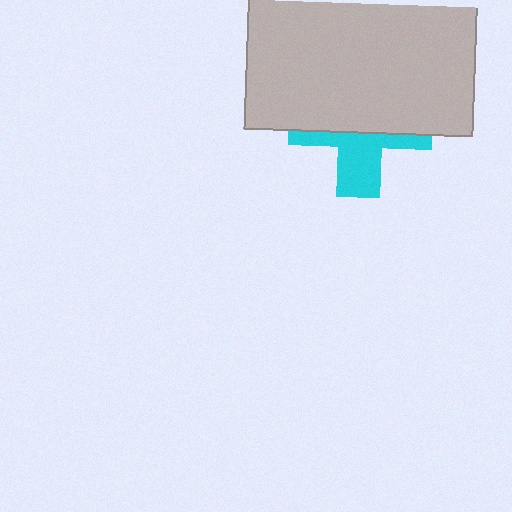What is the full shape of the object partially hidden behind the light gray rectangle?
The partially hidden object is a cyan cross.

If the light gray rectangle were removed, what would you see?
You would see the complete cyan cross.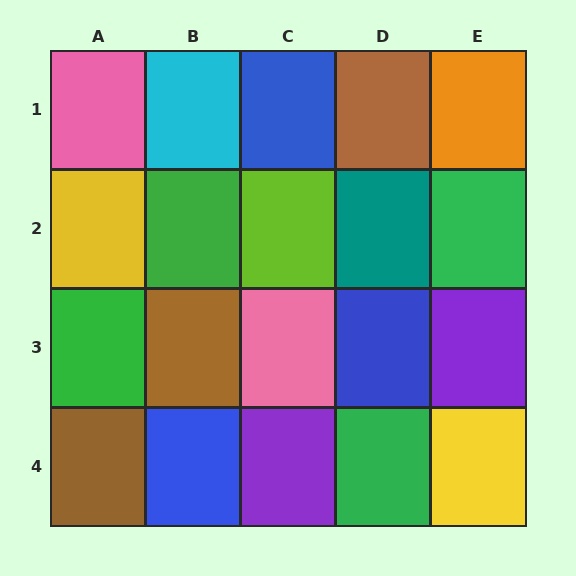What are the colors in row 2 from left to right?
Yellow, green, lime, teal, green.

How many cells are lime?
1 cell is lime.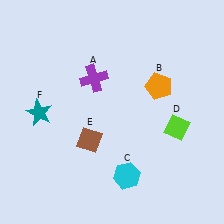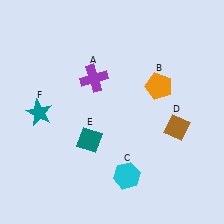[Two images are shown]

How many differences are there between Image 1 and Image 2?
There are 2 differences between the two images.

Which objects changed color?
D changed from lime to brown. E changed from brown to teal.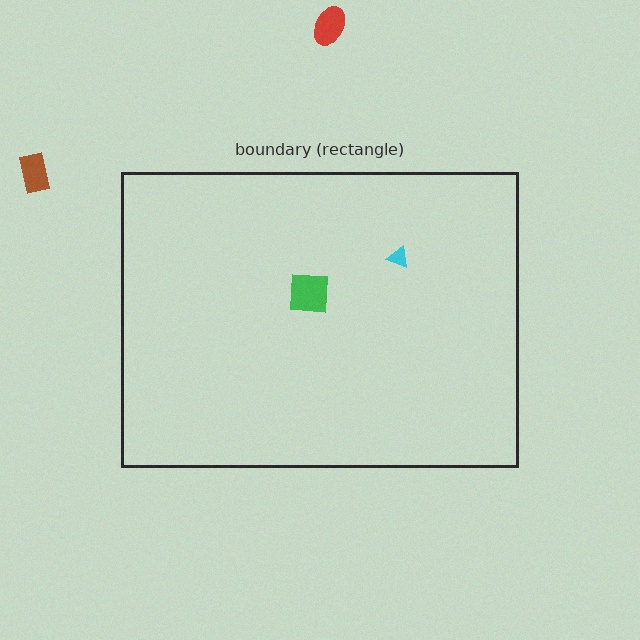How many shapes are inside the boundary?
2 inside, 2 outside.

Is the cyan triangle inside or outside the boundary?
Inside.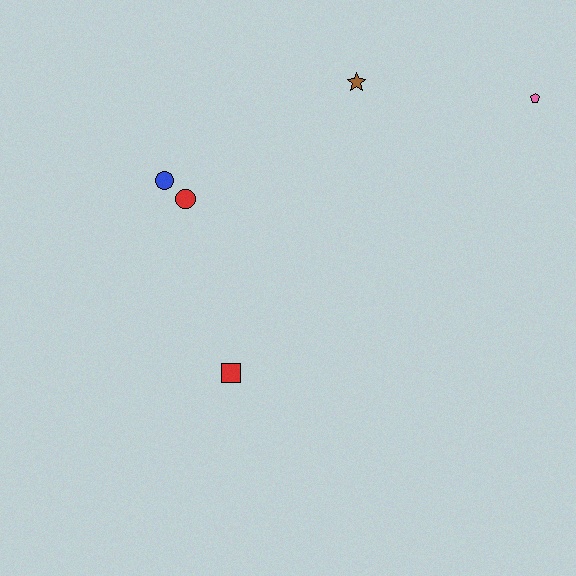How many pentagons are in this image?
There is 1 pentagon.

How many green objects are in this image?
There are no green objects.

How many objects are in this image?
There are 5 objects.